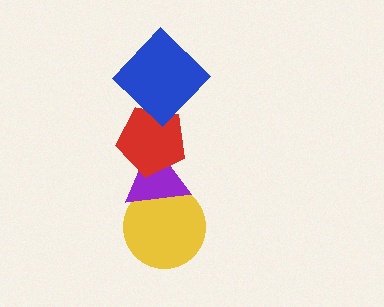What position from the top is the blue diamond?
The blue diamond is 1st from the top.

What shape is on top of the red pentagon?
The blue diamond is on top of the red pentagon.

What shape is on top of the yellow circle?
The purple triangle is on top of the yellow circle.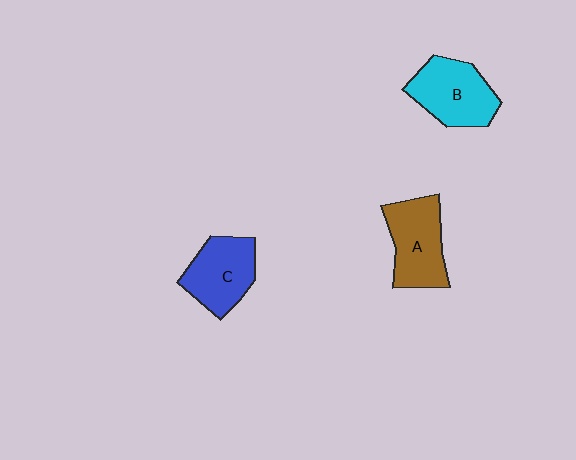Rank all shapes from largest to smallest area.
From largest to smallest: B (cyan), A (brown), C (blue).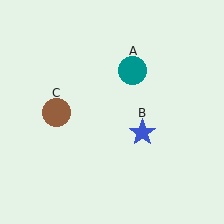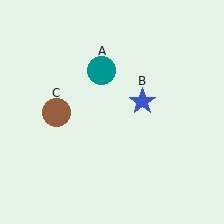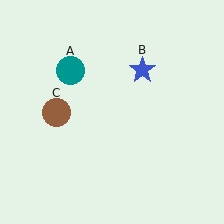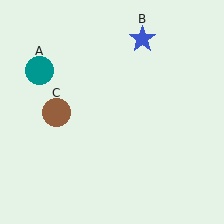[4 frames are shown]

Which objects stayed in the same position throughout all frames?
Brown circle (object C) remained stationary.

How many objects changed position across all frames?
2 objects changed position: teal circle (object A), blue star (object B).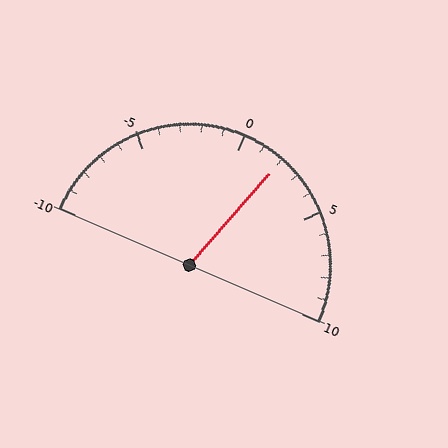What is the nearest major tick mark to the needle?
The nearest major tick mark is 0.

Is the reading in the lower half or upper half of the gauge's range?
The reading is in the upper half of the range (-10 to 10).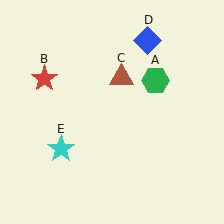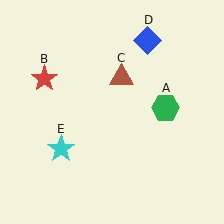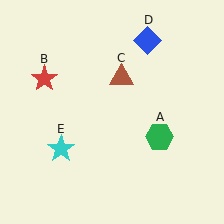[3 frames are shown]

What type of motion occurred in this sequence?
The green hexagon (object A) rotated clockwise around the center of the scene.